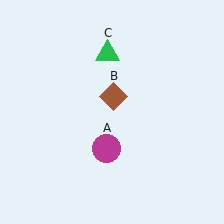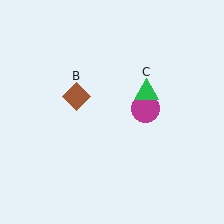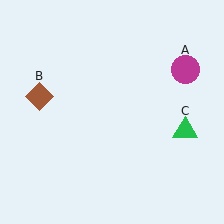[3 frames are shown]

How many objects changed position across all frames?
3 objects changed position: magenta circle (object A), brown diamond (object B), green triangle (object C).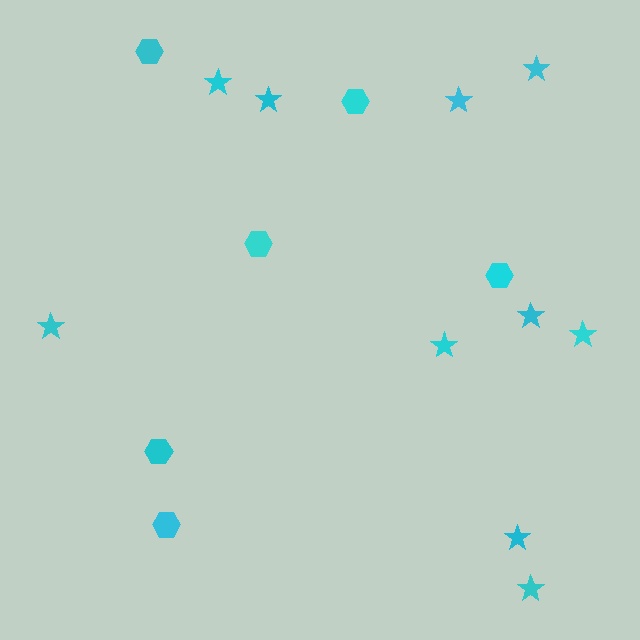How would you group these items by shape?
There are 2 groups: one group of stars (10) and one group of hexagons (6).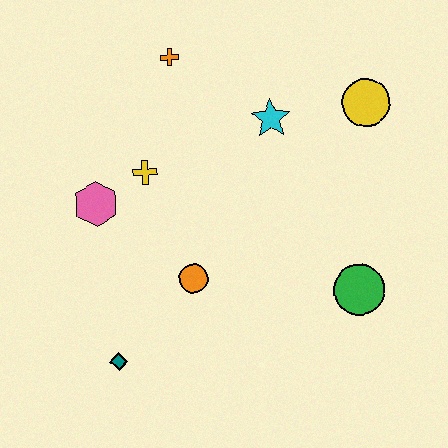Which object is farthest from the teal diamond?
The yellow circle is farthest from the teal diamond.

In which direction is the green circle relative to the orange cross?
The green circle is below the orange cross.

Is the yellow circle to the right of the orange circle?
Yes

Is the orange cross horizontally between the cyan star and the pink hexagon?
Yes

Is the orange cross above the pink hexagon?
Yes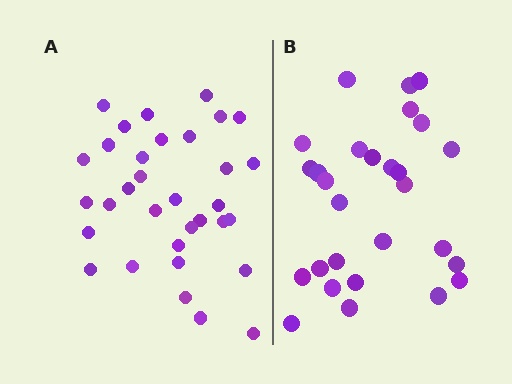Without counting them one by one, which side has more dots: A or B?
Region A (the left region) has more dots.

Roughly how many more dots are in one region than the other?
Region A has about 5 more dots than region B.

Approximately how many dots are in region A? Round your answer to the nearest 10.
About 30 dots. (The exact count is 33, which rounds to 30.)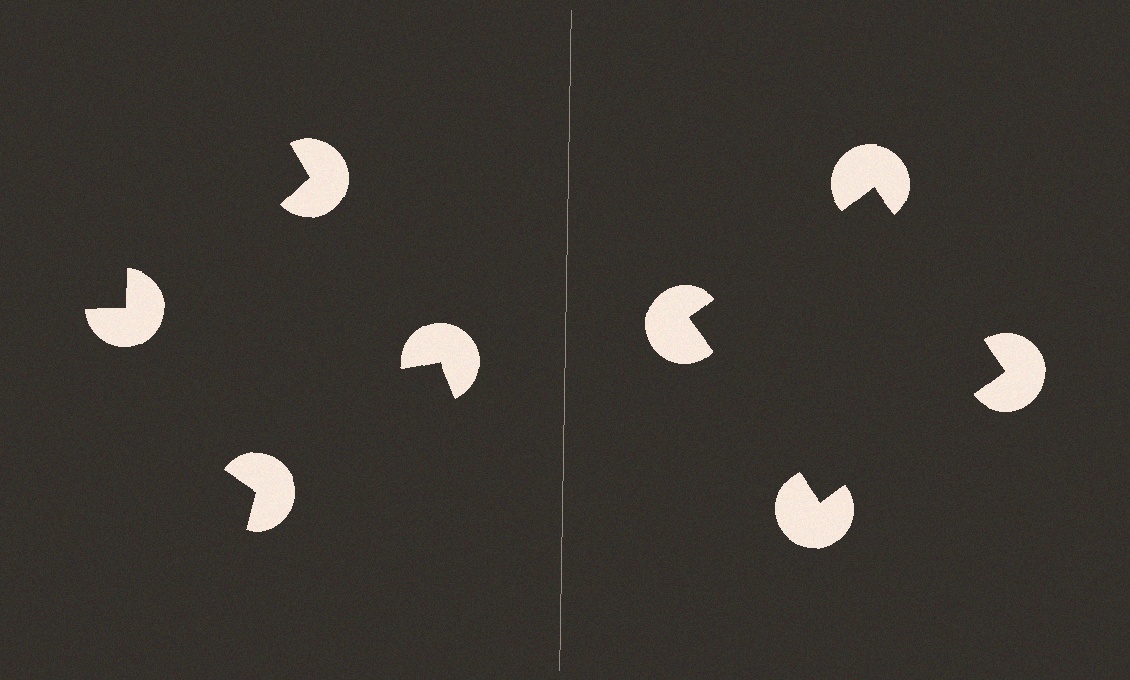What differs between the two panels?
The pac-man discs are positioned identically on both sides; only the wedge orientations differ. On the right they align to a square; on the left they are misaligned.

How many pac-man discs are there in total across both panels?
8 — 4 on each side.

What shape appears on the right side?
An illusory square.